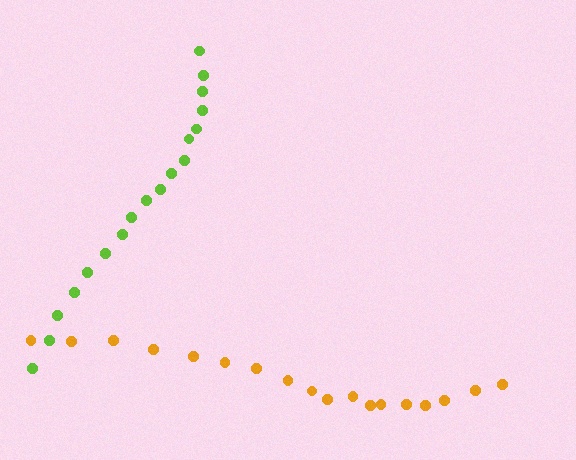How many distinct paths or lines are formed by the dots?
There are 2 distinct paths.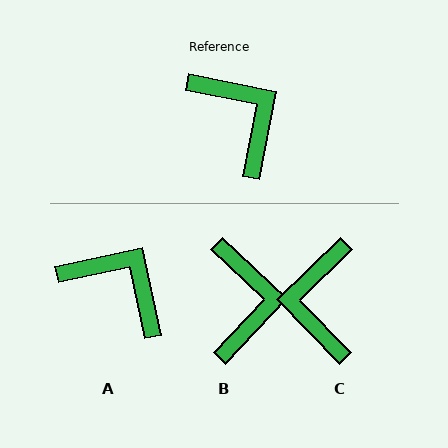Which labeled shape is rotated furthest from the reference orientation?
C, about 146 degrees away.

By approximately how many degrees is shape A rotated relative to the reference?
Approximately 23 degrees counter-clockwise.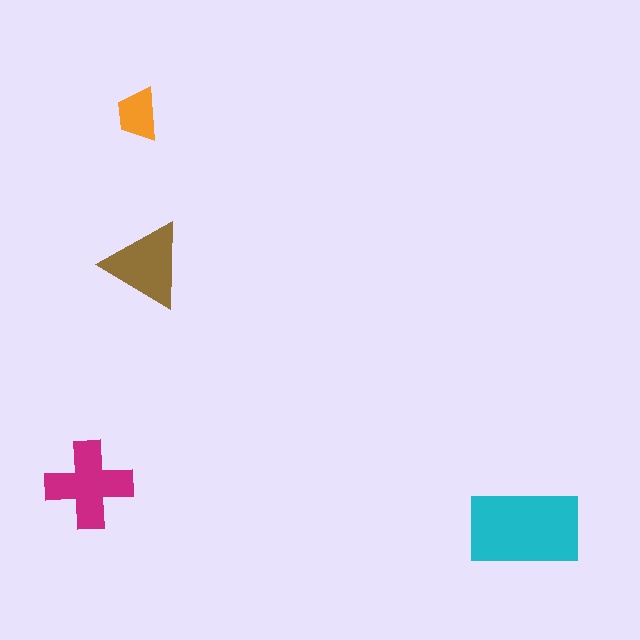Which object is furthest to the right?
The cyan rectangle is rightmost.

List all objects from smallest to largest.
The orange trapezoid, the brown triangle, the magenta cross, the cyan rectangle.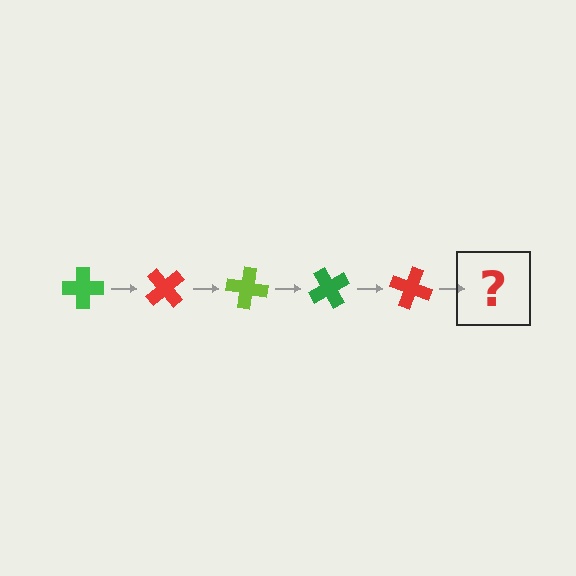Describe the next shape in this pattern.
It should be a lime cross, rotated 250 degrees from the start.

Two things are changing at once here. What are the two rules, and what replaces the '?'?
The two rules are that it rotates 50 degrees each step and the color cycles through green, red, and lime. The '?' should be a lime cross, rotated 250 degrees from the start.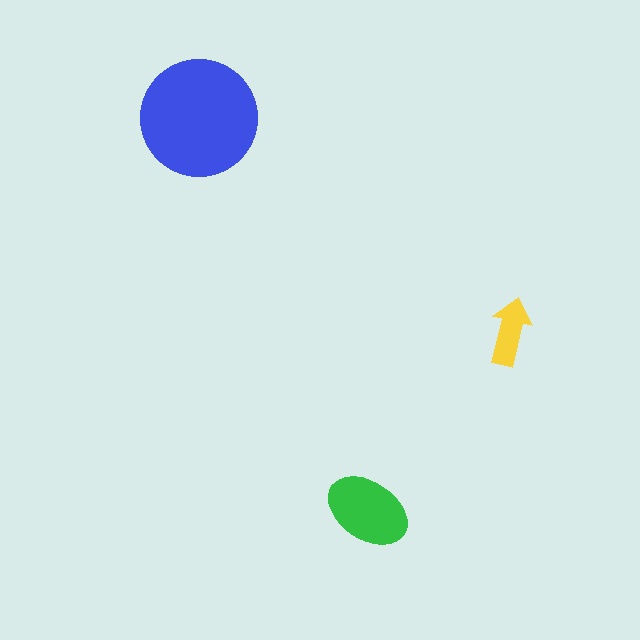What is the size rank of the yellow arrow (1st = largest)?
3rd.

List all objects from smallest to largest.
The yellow arrow, the green ellipse, the blue circle.